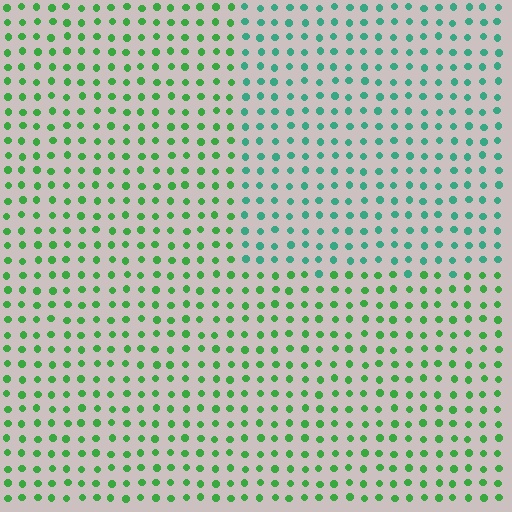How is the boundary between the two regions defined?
The boundary is defined purely by a slight shift in hue (about 37 degrees). Spacing, size, and orientation are identical on both sides.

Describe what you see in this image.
The image is filled with small green elements in a uniform arrangement. A rectangle-shaped region is visible where the elements are tinted to a slightly different hue, forming a subtle color boundary.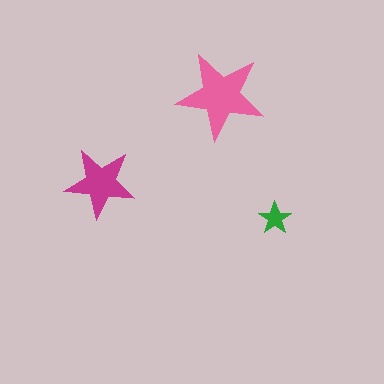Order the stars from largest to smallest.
the pink one, the magenta one, the green one.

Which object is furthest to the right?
The green star is rightmost.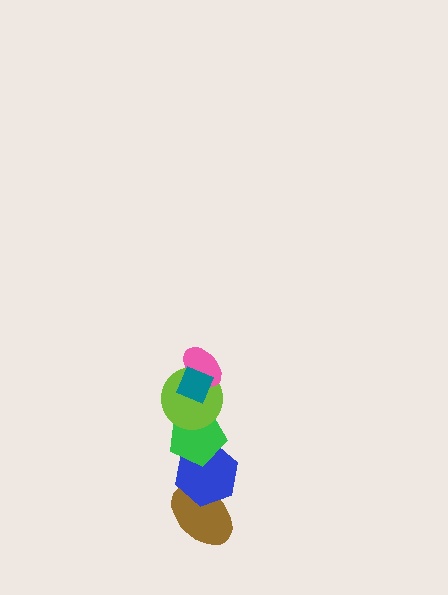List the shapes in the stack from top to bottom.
From top to bottom: the teal diamond, the pink ellipse, the lime circle, the green pentagon, the blue hexagon, the brown ellipse.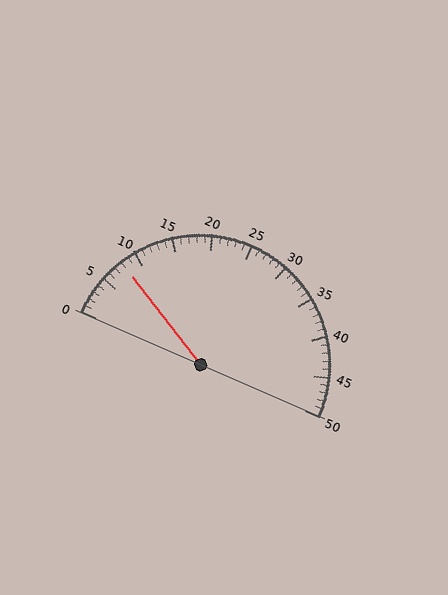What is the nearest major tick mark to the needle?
The nearest major tick mark is 10.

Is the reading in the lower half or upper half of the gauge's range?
The reading is in the lower half of the range (0 to 50).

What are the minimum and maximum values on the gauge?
The gauge ranges from 0 to 50.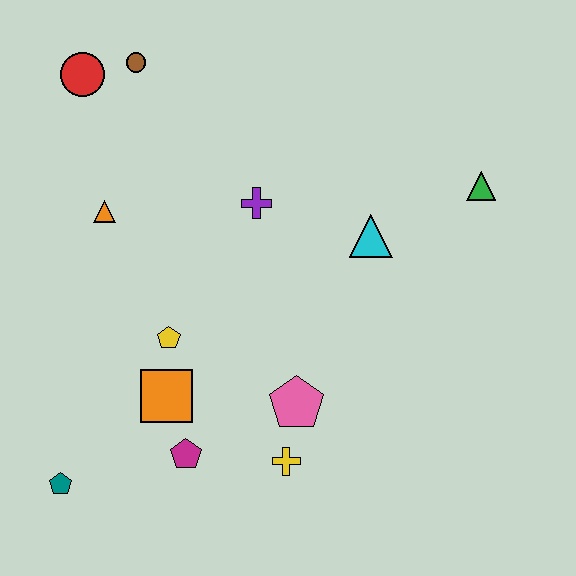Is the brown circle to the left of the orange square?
Yes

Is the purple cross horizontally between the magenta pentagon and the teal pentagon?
No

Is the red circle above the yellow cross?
Yes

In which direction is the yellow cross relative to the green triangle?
The yellow cross is below the green triangle.